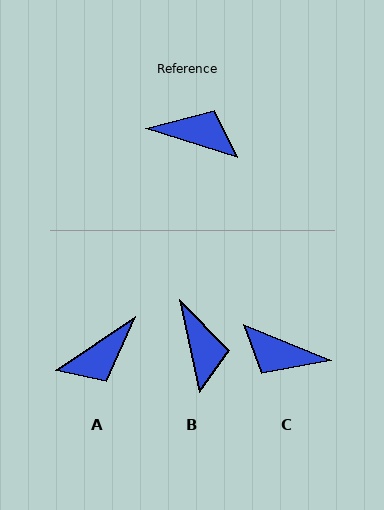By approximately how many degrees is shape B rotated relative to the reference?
Approximately 61 degrees clockwise.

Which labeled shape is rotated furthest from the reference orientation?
C, about 175 degrees away.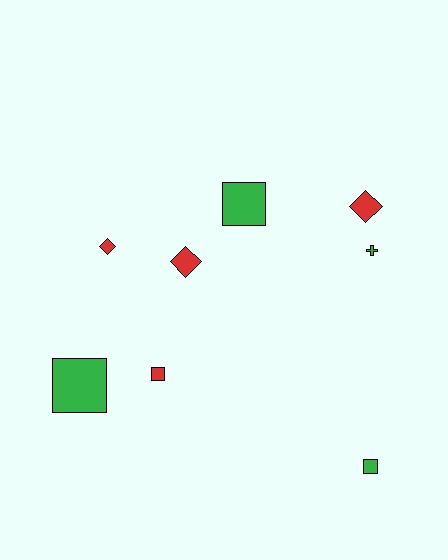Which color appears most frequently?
Green, with 4 objects.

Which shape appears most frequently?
Square, with 4 objects.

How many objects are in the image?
There are 8 objects.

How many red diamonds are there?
There are 3 red diamonds.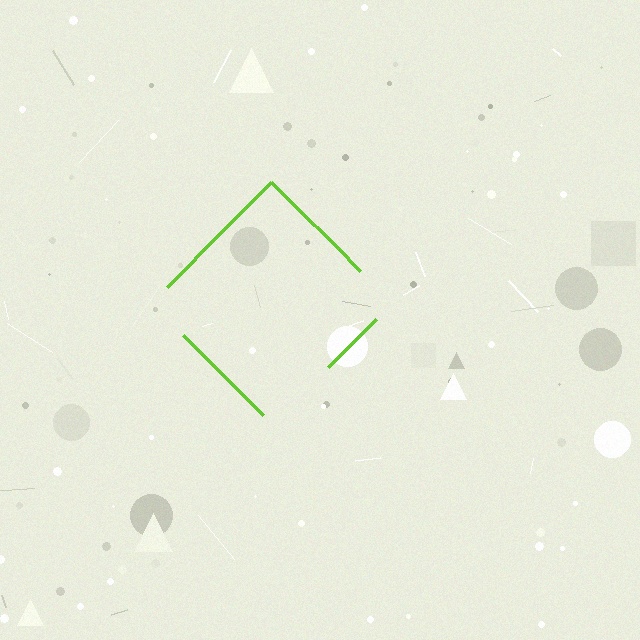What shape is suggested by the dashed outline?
The dashed outline suggests a diamond.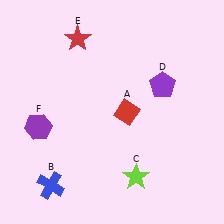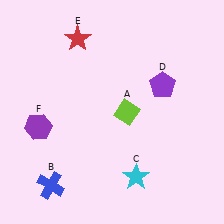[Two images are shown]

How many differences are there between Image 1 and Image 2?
There are 2 differences between the two images.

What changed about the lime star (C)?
In Image 1, C is lime. In Image 2, it changed to cyan.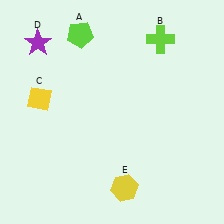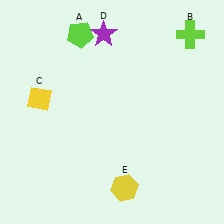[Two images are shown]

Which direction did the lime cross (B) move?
The lime cross (B) moved right.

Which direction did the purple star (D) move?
The purple star (D) moved right.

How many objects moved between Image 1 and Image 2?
2 objects moved between the two images.